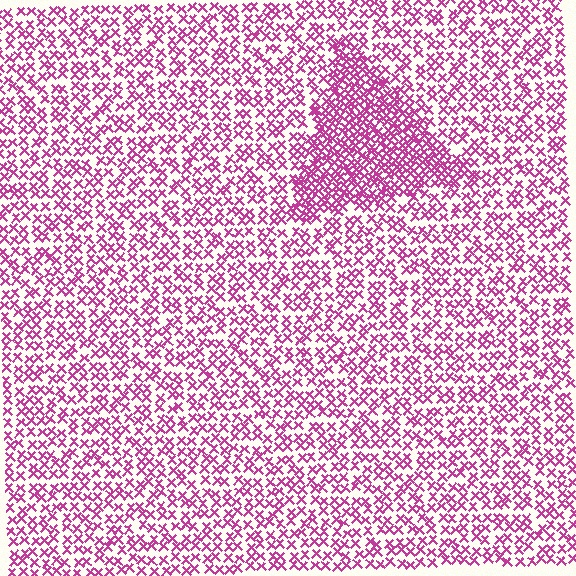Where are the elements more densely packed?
The elements are more densely packed inside the triangle boundary.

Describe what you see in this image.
The image contains small magenta elements arranged at two different densities. A triangle-shaped region is visible where the elements are more densely packed than the surrounding area.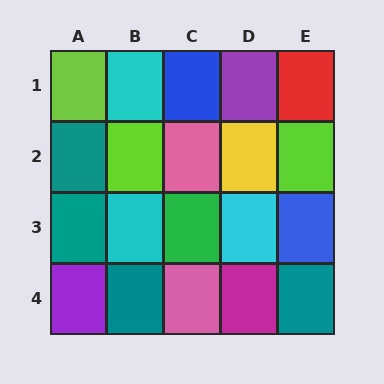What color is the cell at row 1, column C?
Blue.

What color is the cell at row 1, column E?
Red.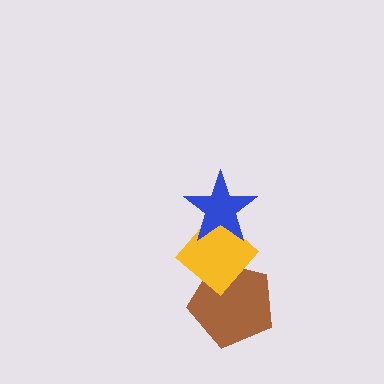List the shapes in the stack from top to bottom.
From top to bottom: the blue star, the yellow diamond, the brown pentagon.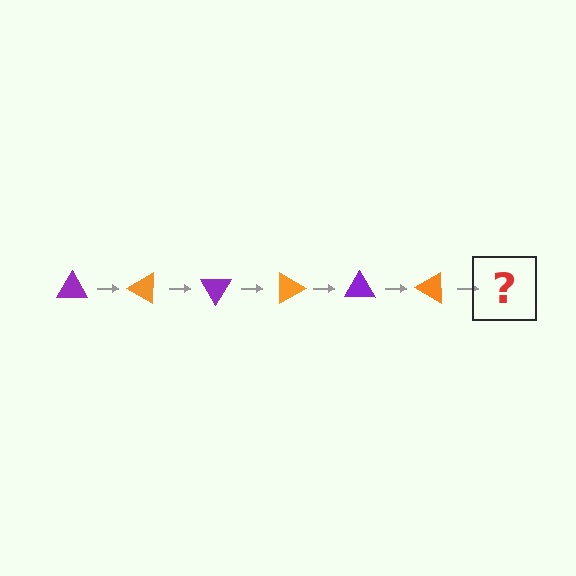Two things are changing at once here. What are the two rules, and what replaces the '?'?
The two rules are that it rotates 30 degrees each step and the color cycles through purple and orange. The '?' should be a purple triangle, rotated 180 degrees from the start.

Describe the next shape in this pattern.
It should be a purple triangle, rotated 180 degrees from the start.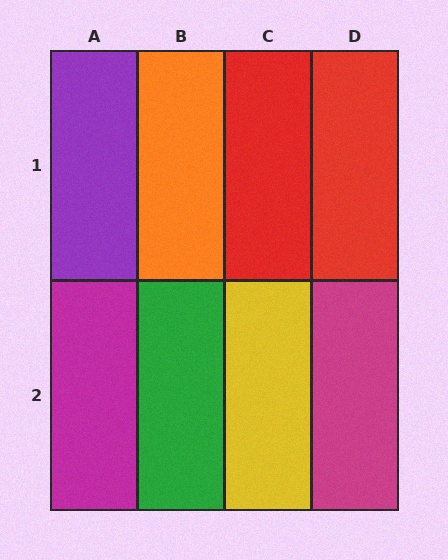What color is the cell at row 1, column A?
Purple.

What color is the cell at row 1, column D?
Red.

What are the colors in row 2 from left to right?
Magenta, green, yellow, magenta.